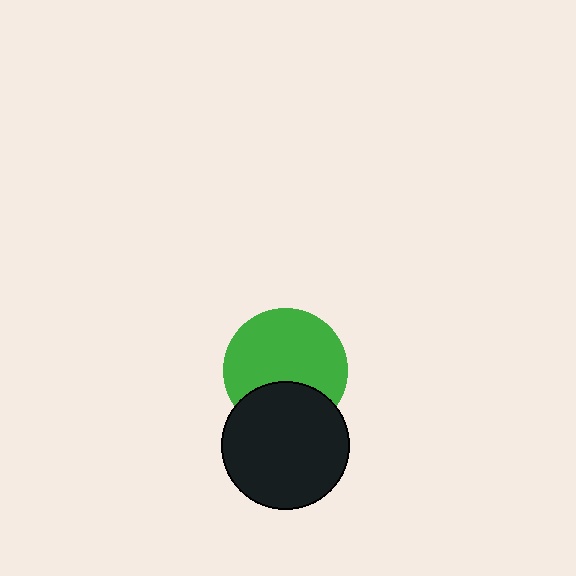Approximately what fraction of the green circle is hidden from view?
Roughly 30% of the green circle is hidden behind the black circle.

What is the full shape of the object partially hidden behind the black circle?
The partially hidden object is a green circle.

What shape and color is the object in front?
The object in front is a black circle.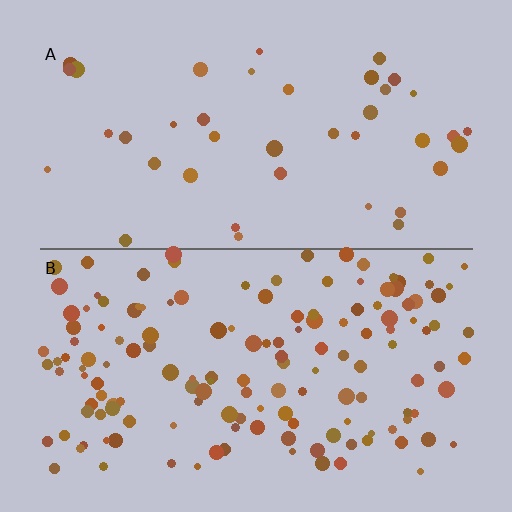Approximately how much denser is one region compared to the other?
Approximately 3.7× — region B over region A.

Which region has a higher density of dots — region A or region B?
B (the bottom).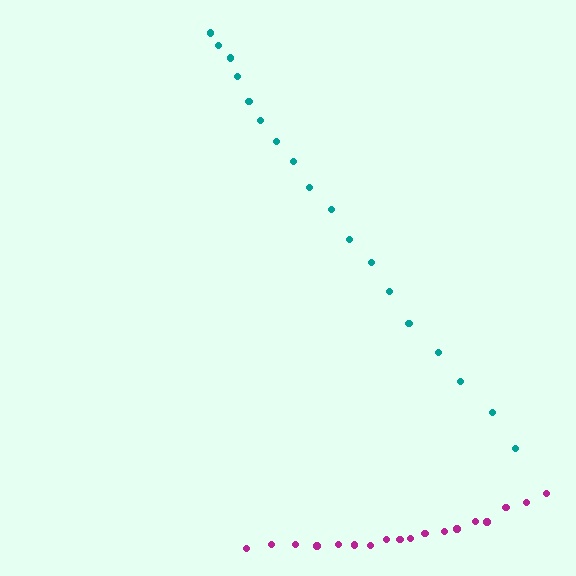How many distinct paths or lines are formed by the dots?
There are 2 distinct paths.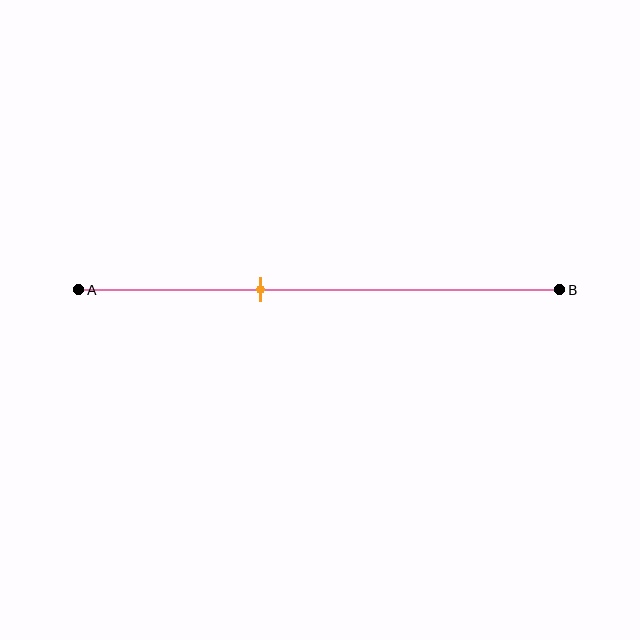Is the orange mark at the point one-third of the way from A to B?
No, the mark is at about 40% from A, not at the 33% one-third point.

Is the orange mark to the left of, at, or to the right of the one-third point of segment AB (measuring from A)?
The orange mark is to the right of the one-third point of segment AB.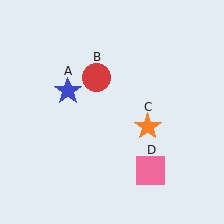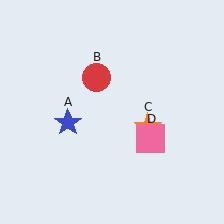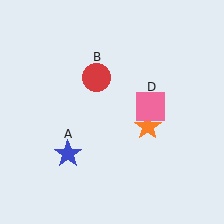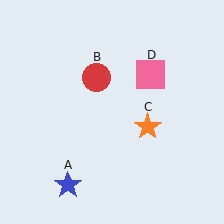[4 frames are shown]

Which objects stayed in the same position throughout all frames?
Red circle (object B) and orange star (object C) remained stationary.